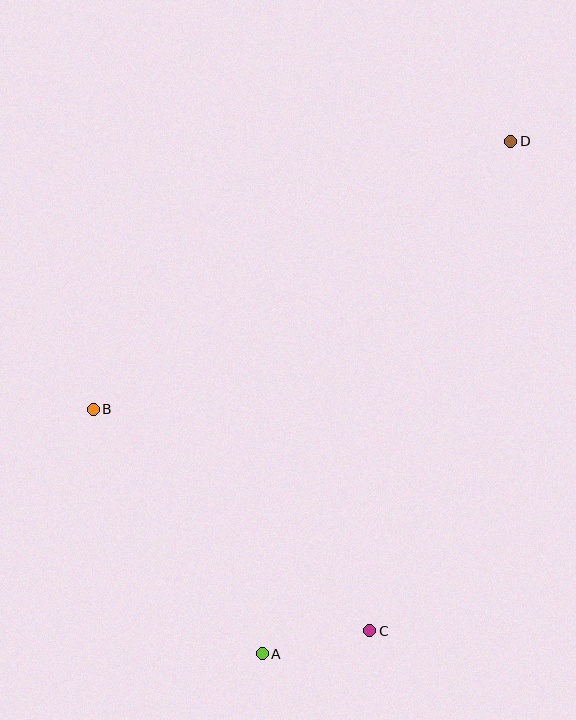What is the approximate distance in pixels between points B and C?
The distance between B and C is approximately 354 pixels.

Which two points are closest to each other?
Points A and C are closest to each other.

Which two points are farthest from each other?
Points A and D are farthest from each other.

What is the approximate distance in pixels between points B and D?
The distance between B and D is approximately 496 pixels.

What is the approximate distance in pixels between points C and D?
The distance between C and D is approximately 510 pixels.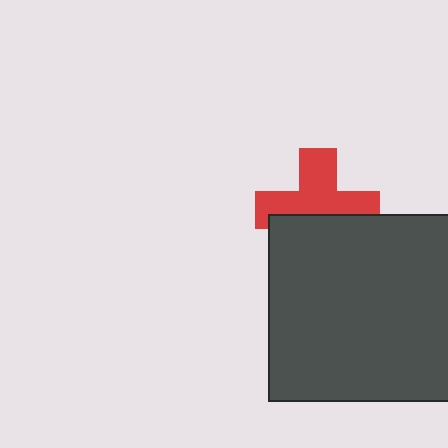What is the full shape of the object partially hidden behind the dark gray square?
The partially hidden object is a red cross.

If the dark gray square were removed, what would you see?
You would see the complete red cross.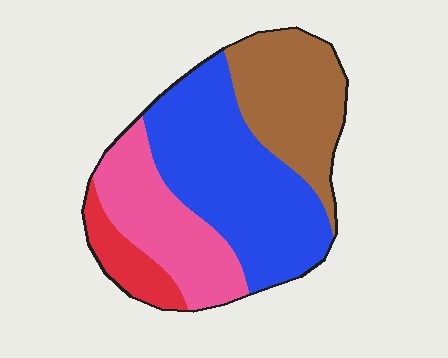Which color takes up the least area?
Red, at roughly 10%.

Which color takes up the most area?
Blue, at roughly 40%.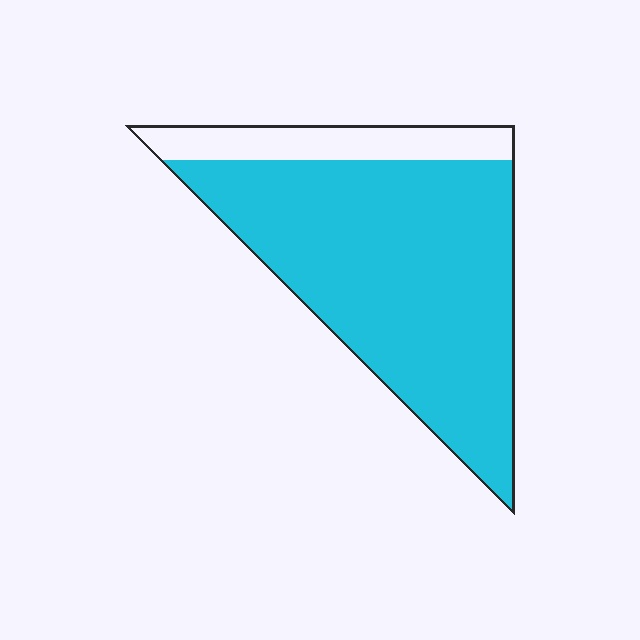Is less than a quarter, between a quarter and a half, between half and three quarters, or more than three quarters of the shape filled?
More than three quarters.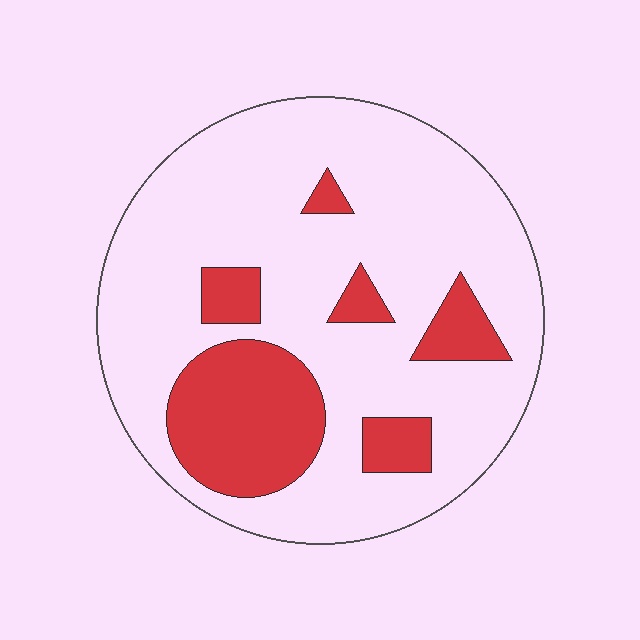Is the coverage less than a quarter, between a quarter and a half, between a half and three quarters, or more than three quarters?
Less than a quarter.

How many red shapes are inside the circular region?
6.